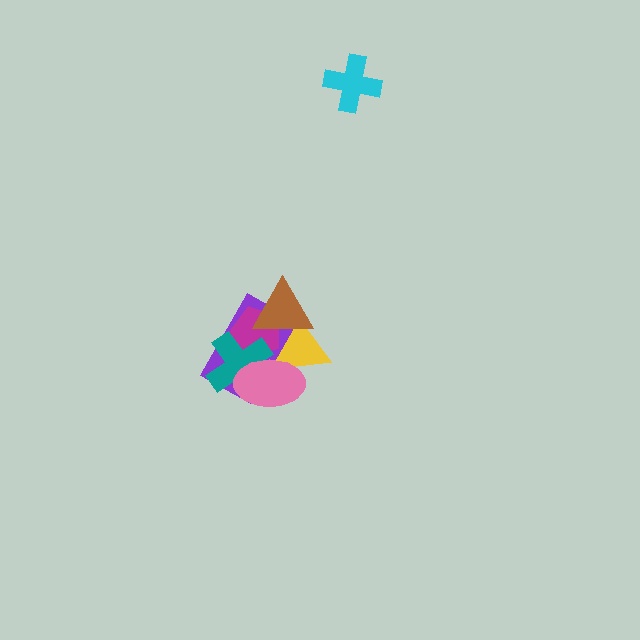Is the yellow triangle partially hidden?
Yes, it is partially covered by another shape.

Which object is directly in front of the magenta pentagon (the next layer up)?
The teal cross is directly in front of the magenta pentagon.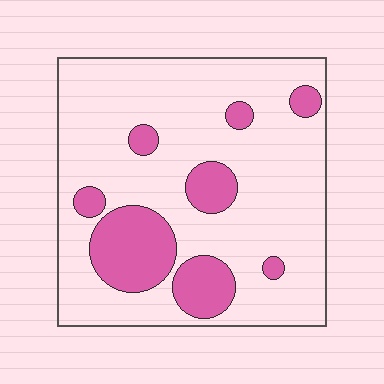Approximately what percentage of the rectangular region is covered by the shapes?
Approximately 20%.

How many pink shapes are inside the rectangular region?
8.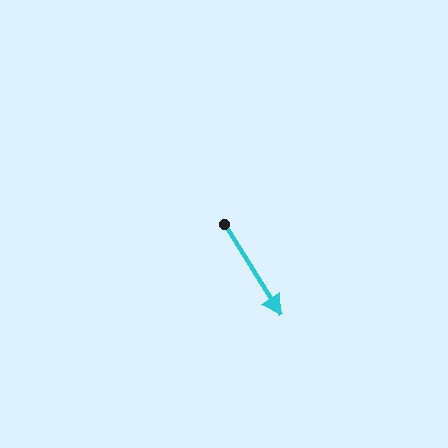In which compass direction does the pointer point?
Southeast.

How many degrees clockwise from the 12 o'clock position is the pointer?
Approximately 148 degrees.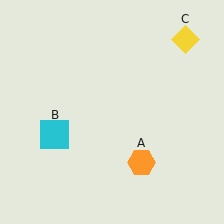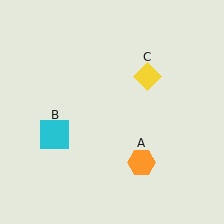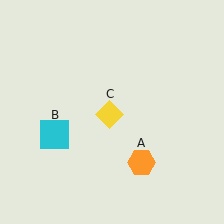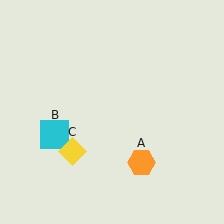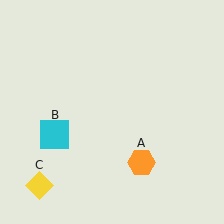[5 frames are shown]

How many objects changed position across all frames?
1 object changed position: yellow diamond (object C).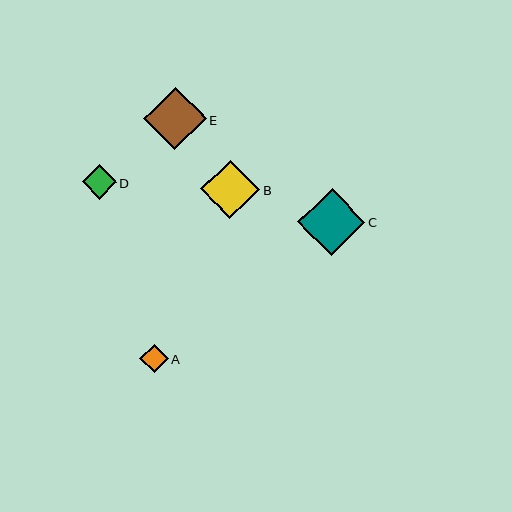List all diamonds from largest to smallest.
From largest to smallest: C, E, B, D, A.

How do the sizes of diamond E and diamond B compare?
Diamond E and diamond B are approximately the same size.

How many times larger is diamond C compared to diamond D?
Diamond C is approximately 2.0 times the size of diamond D.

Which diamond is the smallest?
Diamond A is the smallest with a size of approximately 28 pixels.